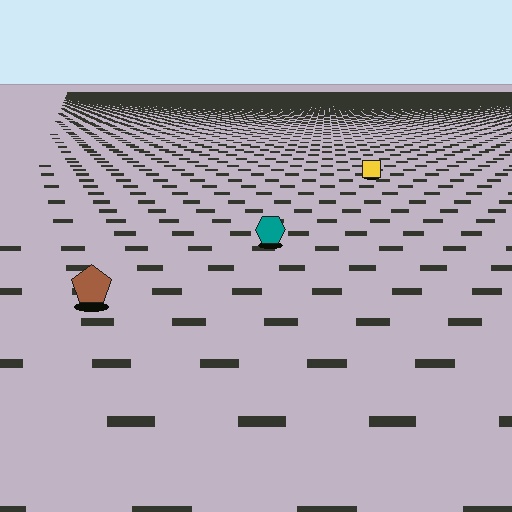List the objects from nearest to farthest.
From nearest to farthest: the brown pentagon, the teal hexagon, the yellow square.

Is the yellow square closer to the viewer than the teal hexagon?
No. The teal hexagon is closer — you can tell from the texture gradient: the ground texture is coarser near it.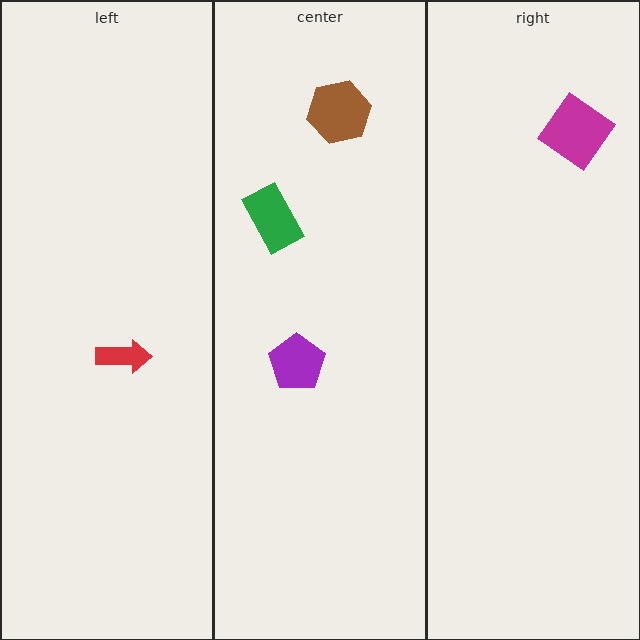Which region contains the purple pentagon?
The center region.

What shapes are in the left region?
The red arrow.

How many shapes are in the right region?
1.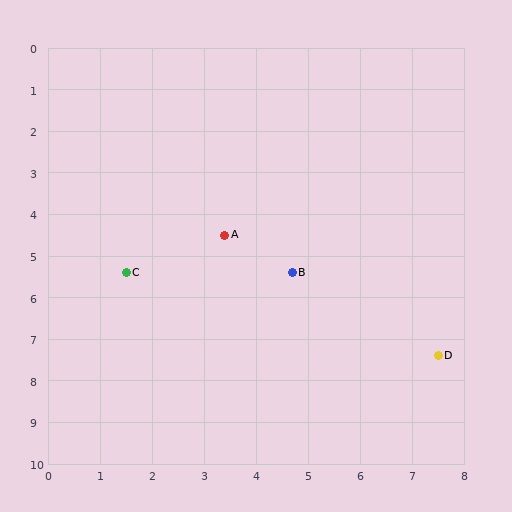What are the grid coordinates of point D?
Point D is at approximately (7.5, 7.4).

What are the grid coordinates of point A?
Point A is at approximately (3.4, 4.5).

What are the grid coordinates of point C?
Point C is at approximately (1.5, 5.4).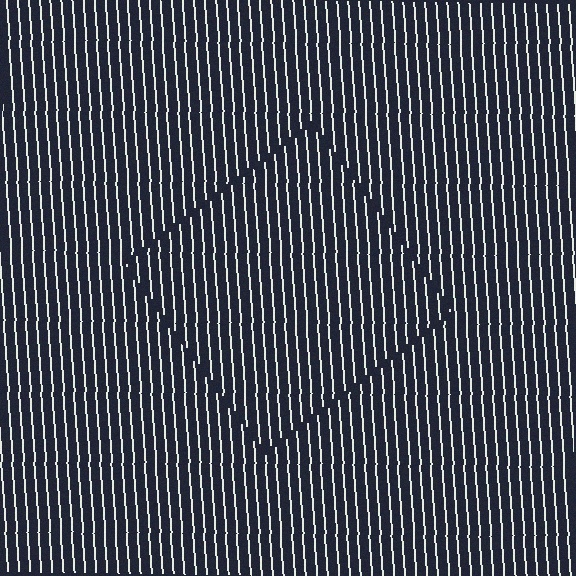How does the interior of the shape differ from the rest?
The interior of the shape contains the same grating, shifted by half a period — the contour is defined by the phase discontinuity where line-ends from the inner and outer gratings abut.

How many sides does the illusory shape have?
4 sides — the line-ends trace a square.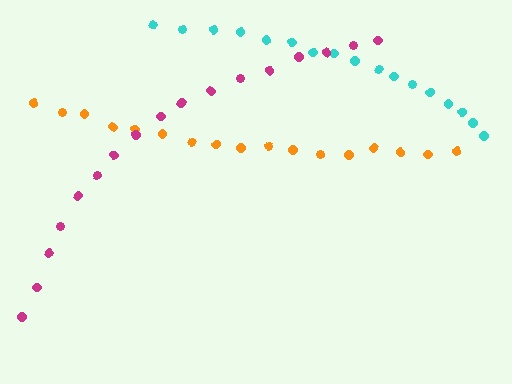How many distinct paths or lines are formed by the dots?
There are 3 distinct paths.